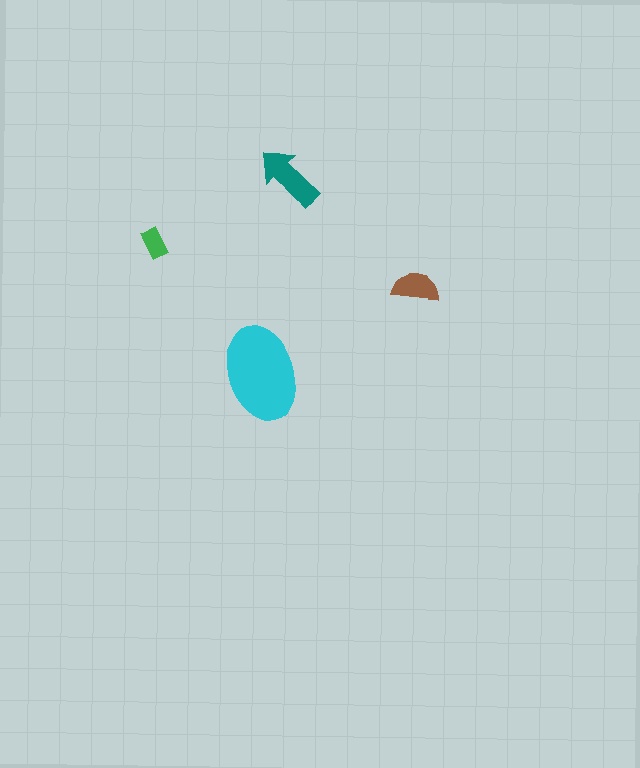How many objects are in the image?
There are 4 objects in the image.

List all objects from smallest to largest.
The green rectangle, the brown semicircle, the teal arrow, the cyan ellipse.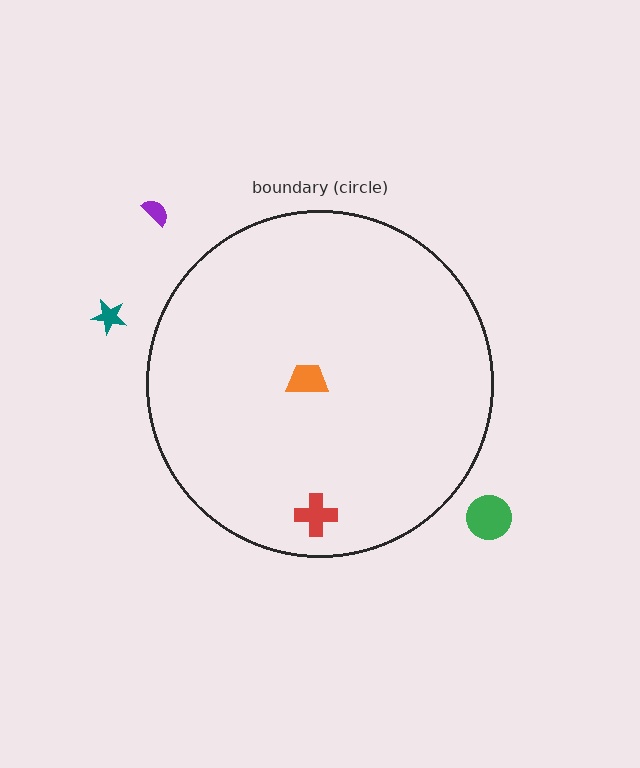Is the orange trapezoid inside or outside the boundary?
Inside.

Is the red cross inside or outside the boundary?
Inside.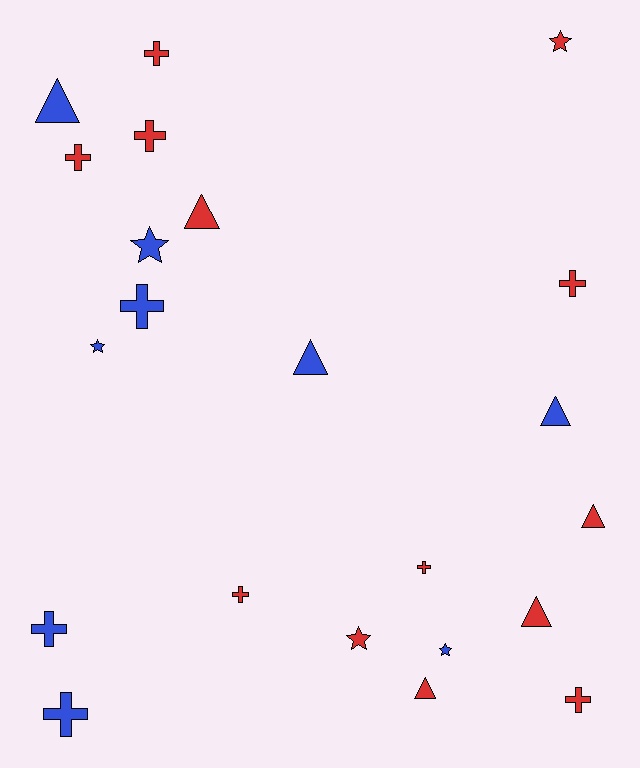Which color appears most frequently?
Red, with 13 objects.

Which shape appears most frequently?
Cross, with 10 objects.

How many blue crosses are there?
There are 3 blue crosses.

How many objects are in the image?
There are 22 objects.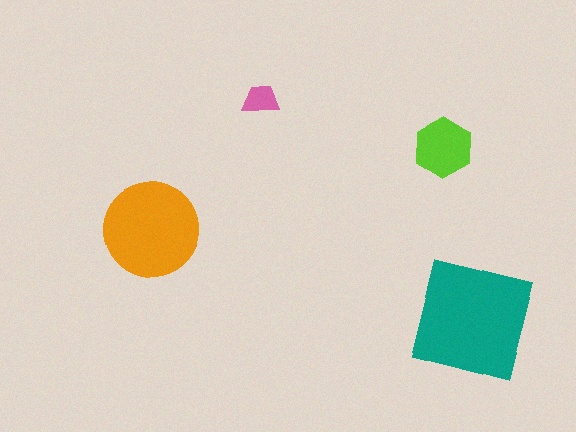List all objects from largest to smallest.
The teal square, the orange circle, the lime hexagon, the pink trapezoid.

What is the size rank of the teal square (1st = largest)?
1st.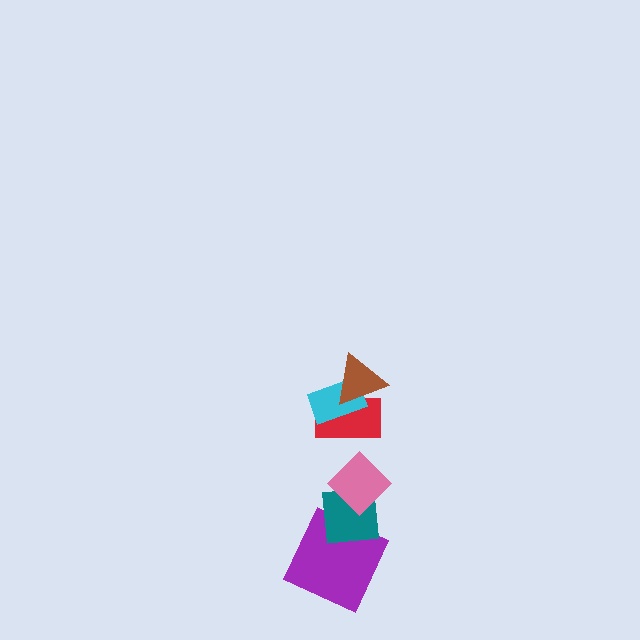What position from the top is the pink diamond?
The pink diamond is 4th from the top.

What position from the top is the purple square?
The purple square is 6th from the top.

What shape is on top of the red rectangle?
The cyan rectangle is on top of the red rectangle.